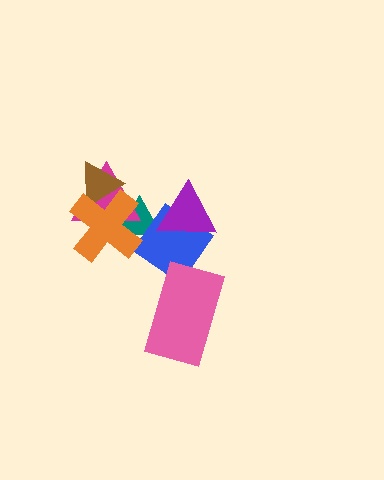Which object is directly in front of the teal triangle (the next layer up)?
The blue diamond is directly in front of the teal triangle.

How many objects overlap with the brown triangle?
2 objects overlap with the brown triangle.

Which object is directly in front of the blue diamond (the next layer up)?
The purple triangle is directly in front of the blue diamond.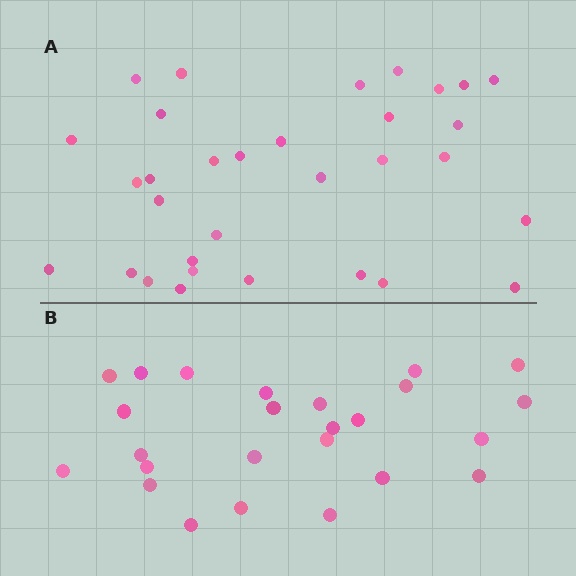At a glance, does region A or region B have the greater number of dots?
Region A (the top region) has more dots.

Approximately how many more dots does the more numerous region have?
Region A has roughly 8 or so more dots than region B.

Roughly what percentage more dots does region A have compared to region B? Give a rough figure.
About 30% more.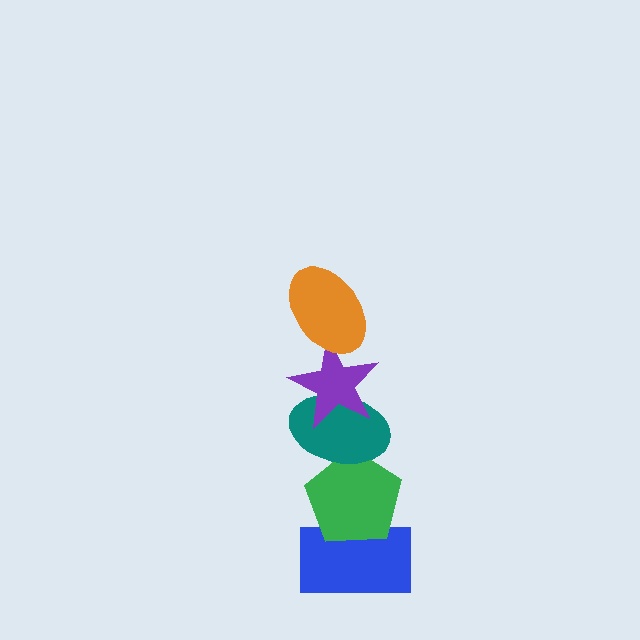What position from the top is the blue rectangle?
The blue rectangle is 5th from the top.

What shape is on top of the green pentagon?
The teal ellipse is on top of the green pentagon.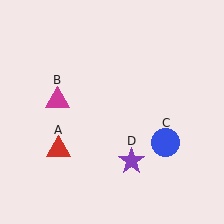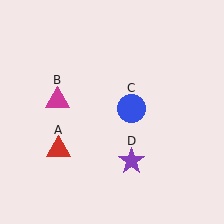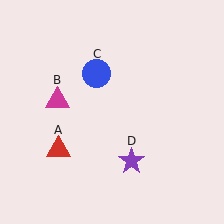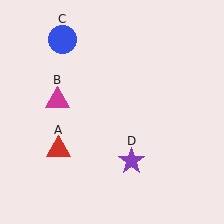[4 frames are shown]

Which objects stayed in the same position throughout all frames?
Red triangle (object A) and magenta triangle (object B) and purple star (object D) remained stationary.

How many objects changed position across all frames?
1 object changed position: blue circle (object C).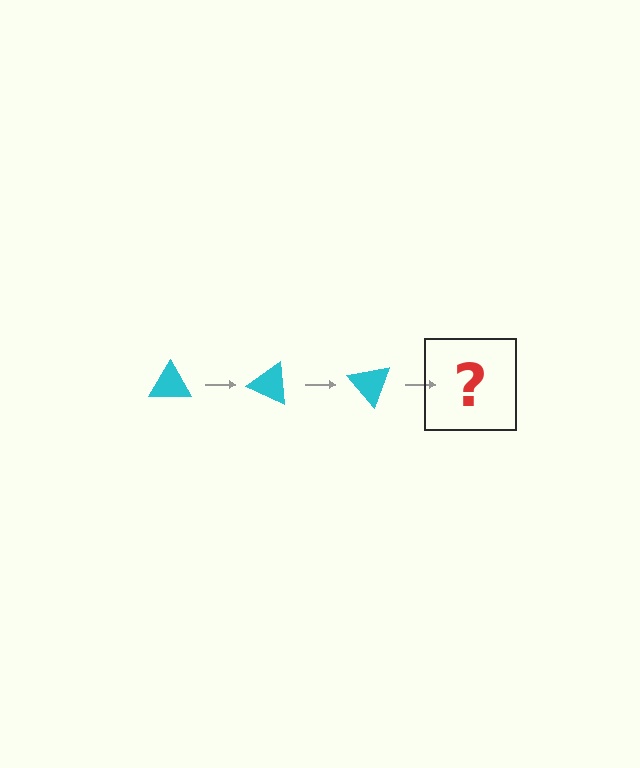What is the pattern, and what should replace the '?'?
The pattern is that the triangle rotates 25 degrees each step. The '?' should be a cyan triangle rotated 75 degrees.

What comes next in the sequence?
The next element should be a cyan triangle rotated 75 degrees.